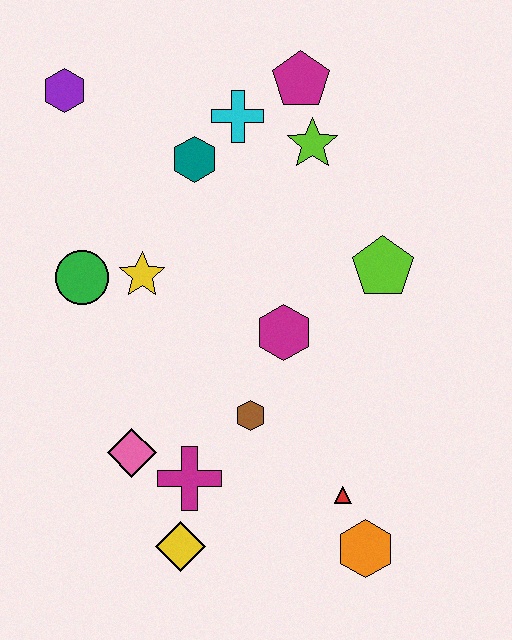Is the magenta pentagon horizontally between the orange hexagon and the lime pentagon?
No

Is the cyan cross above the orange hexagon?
Yes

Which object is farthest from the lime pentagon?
The purple hexagon is farthest from the lime pentagon.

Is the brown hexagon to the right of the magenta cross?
Yes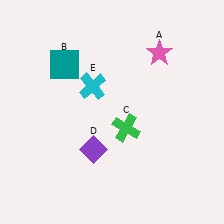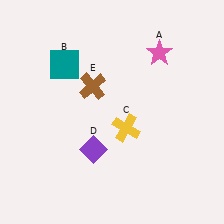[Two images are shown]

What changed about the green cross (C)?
In Image 1, C is green. In Image 2, it changed to yellow.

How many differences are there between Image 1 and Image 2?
There are 2 differences between the two images.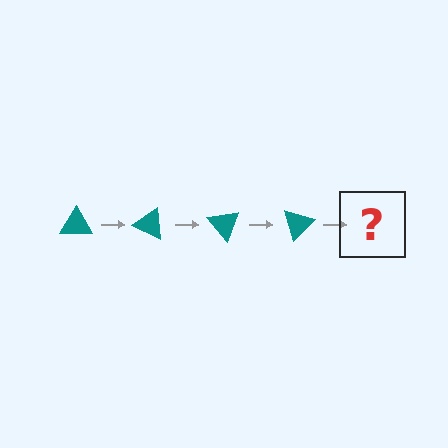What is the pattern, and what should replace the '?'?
The pattern is that the triangle rotates 25 degrees each step. The '?' should be a teal triangle rotated 100 degrees.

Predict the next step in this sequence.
The next step is a teal triangle rotated 100 degrees.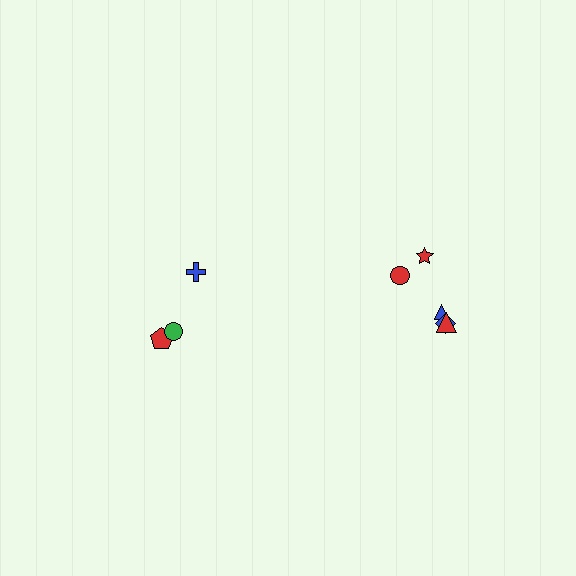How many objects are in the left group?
There are 3 objects.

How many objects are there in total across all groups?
There are 8 objects.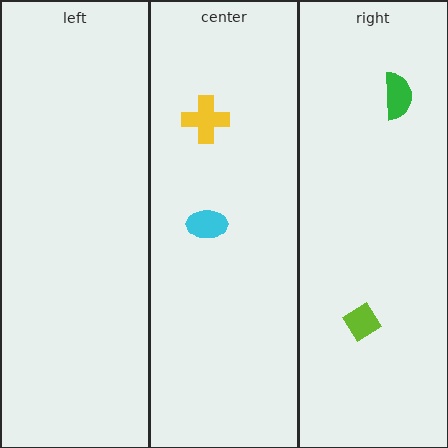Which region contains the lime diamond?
The right region.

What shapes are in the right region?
The lime diamond, the green semicircle.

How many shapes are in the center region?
2.